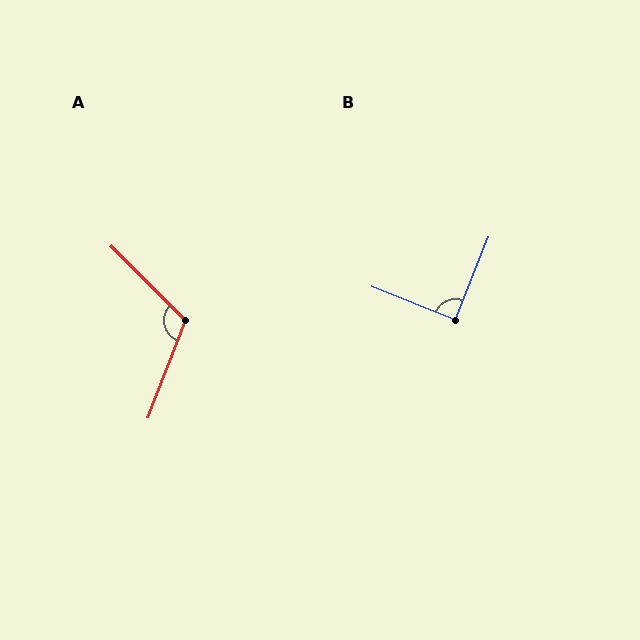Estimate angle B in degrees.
Approximately 90 degrees.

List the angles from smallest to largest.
B (90°), A (114°).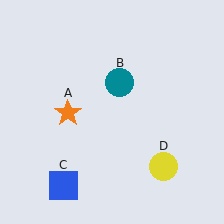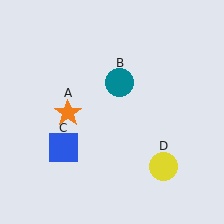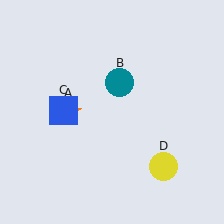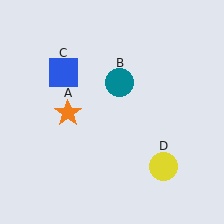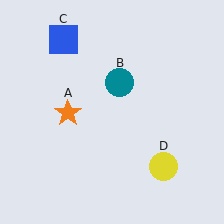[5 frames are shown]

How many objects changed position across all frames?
1 object changed position: blue square (object C).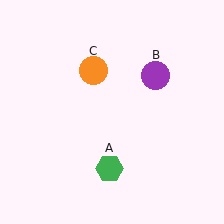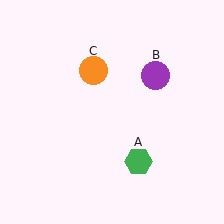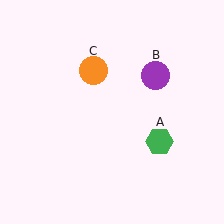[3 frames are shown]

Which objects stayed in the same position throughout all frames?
Purple circle (object B) and orange circle (object C) remained stationary.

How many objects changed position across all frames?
1 object changed position: green hexagon (object A).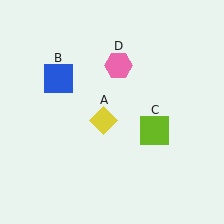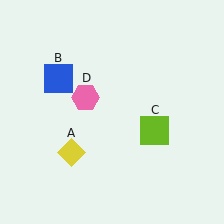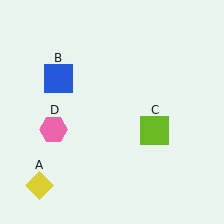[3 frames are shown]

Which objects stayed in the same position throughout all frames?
Blue square (object B) and lime square (object C) remained stationary.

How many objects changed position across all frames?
2 objects changed position: yellow diamond (object A), pink hexagon (object D).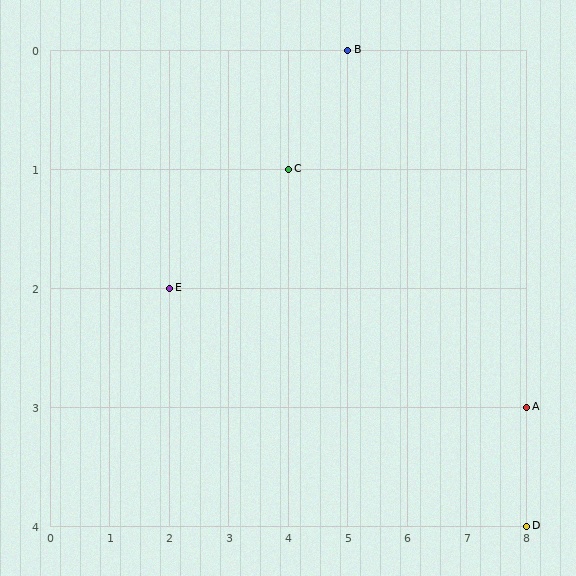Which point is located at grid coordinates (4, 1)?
Point C is at (4, 1).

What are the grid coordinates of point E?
Point E is at grid coordinates (2, 2).